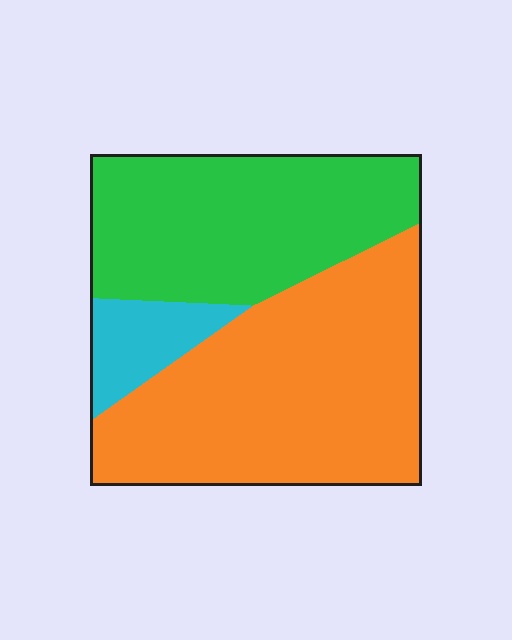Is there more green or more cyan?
Green.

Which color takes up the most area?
Orange, at roughly 50%.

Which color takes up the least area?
Cyan, at roughly 10%.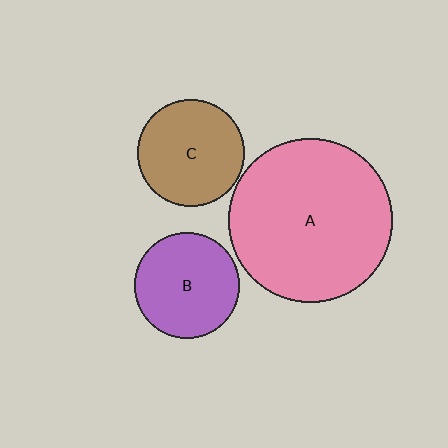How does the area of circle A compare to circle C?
Approximately 2.4 times.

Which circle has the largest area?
Circle A (pink).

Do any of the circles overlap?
No, none of the circles overlap.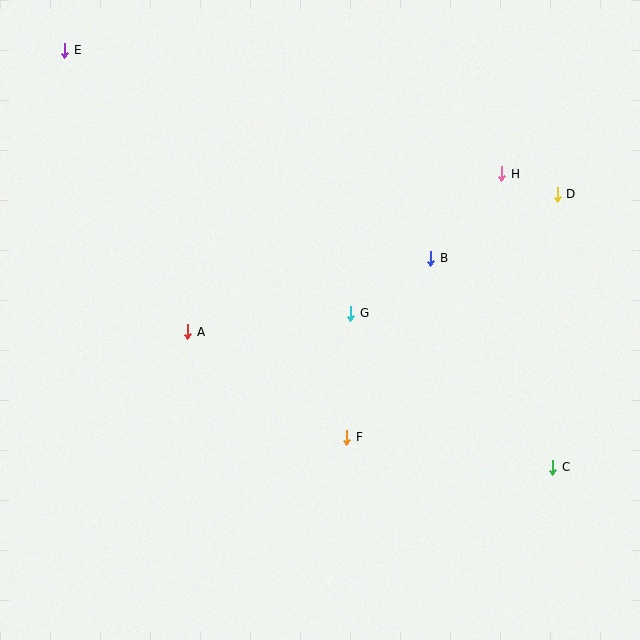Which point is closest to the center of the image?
Point G at (351, 313) is closest to the center.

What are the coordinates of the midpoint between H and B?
The midpoint between H and B is at (466, 216).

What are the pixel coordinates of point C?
Point C is at (553, 467).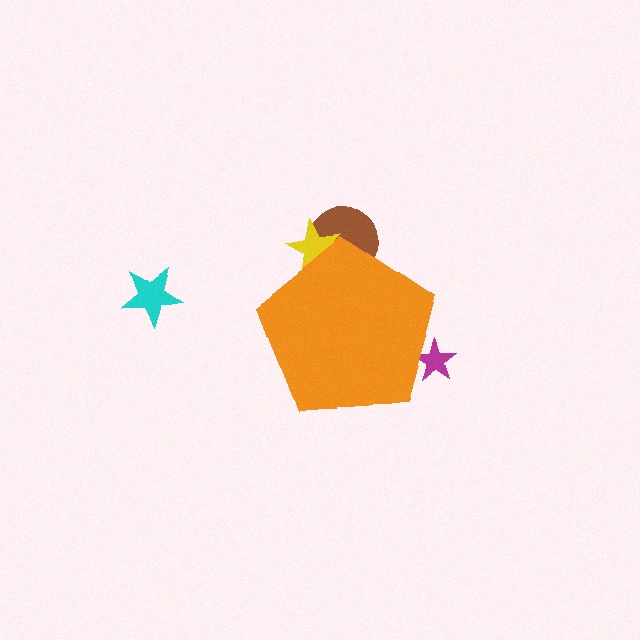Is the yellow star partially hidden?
Yes, the yellow star is partially hidden behind the orange pentagon.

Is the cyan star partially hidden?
No, the cyan star is fully visible.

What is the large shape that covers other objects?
An orange pentagon.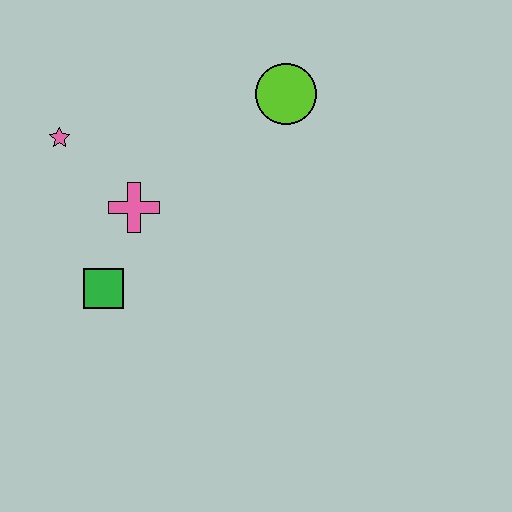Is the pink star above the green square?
Yes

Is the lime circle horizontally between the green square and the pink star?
No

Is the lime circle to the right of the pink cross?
Yes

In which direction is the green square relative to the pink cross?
The green square is below the pink cross.